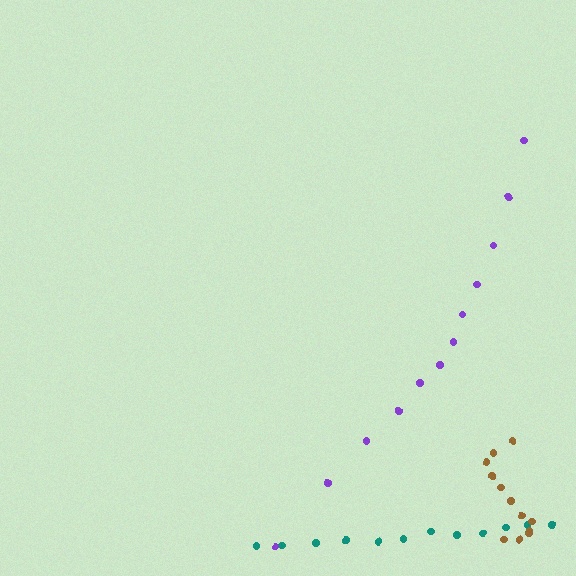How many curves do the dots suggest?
There are 3 distinct paths.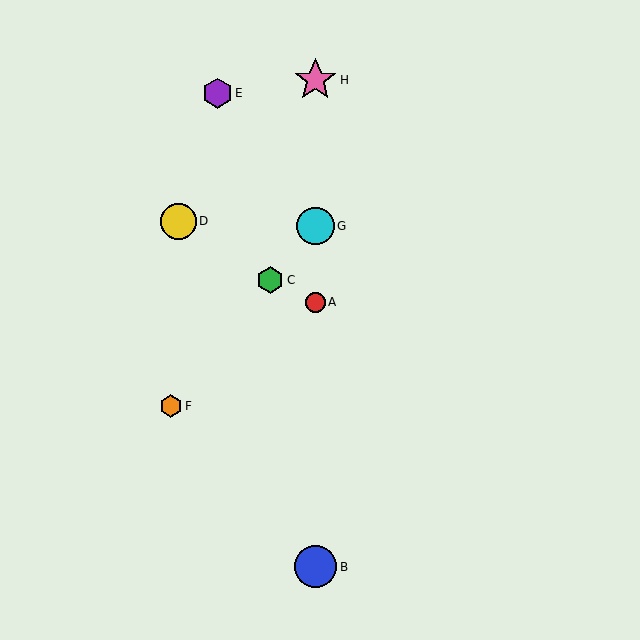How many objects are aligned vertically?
4 objects (A, B, G, H) are aligned vertically.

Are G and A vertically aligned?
Yes, both are at x≈315.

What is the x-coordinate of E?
Object E is at x≈217.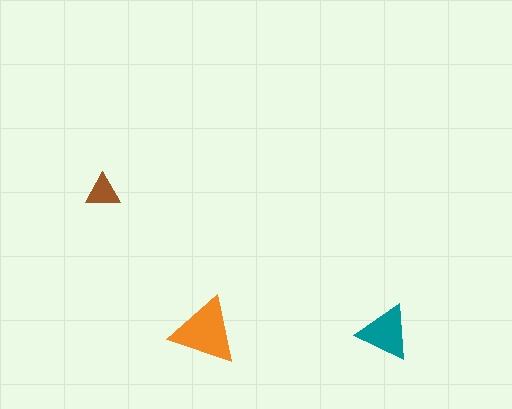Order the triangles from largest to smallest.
the orange one, the teal one, the brown one.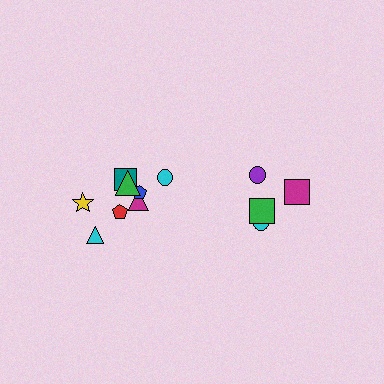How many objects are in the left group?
There are 8 objects.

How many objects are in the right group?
There are 4 objects.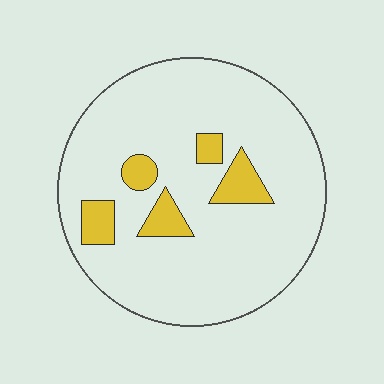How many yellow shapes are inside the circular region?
5.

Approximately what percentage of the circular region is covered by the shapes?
Approximately 10%.